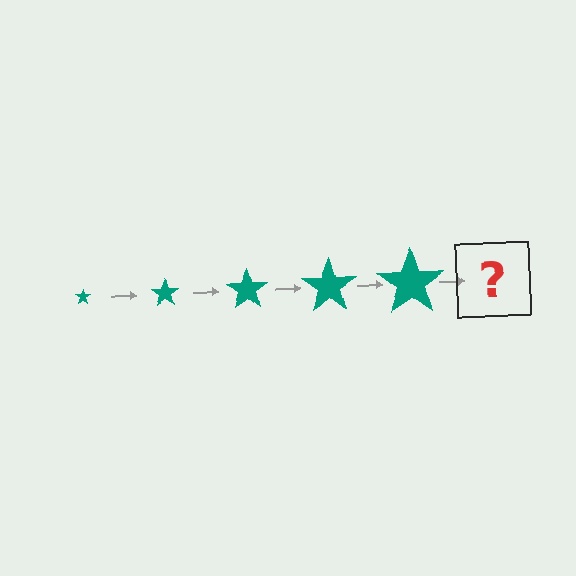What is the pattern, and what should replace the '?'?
The pattern is that the star gets progressively larger each step. The '?' should be a teal star, larger than the previous one.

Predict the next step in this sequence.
The next step is a teal star, larger than the previous one.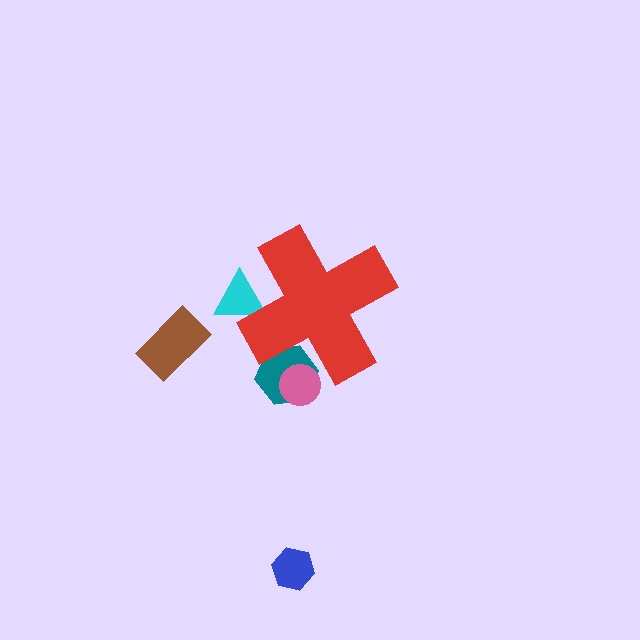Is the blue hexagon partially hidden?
No, the blue hexagon is fully visible.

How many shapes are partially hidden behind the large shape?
3 shapes are partially hidden.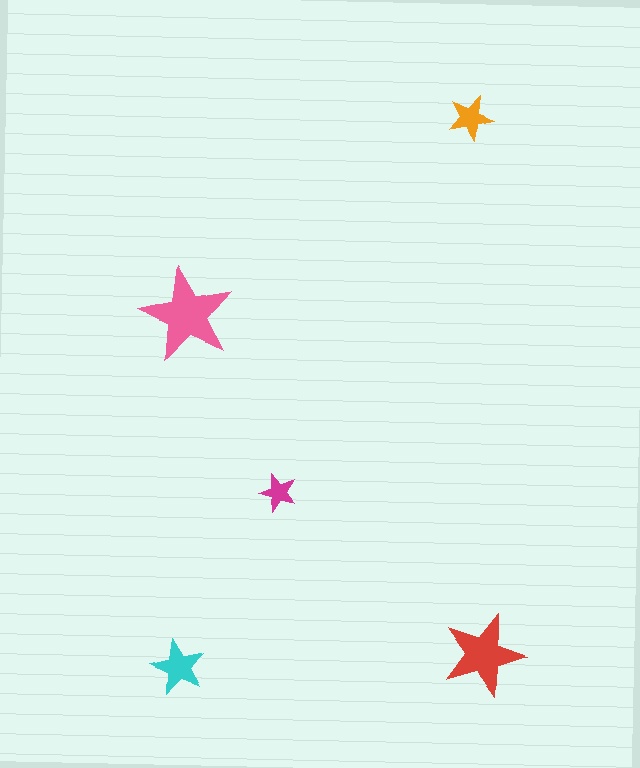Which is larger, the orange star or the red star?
The red one.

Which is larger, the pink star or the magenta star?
The pink one.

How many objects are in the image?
There are 5 objects in the image.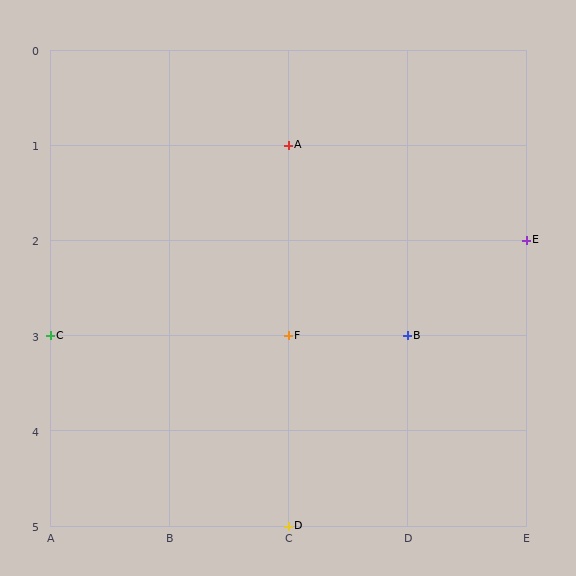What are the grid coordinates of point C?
Point C is at grid coordinates (A, 3).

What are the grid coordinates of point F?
Point F is at grid coordinates (C, 3).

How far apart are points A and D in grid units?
Points A and D are 4 rows apart.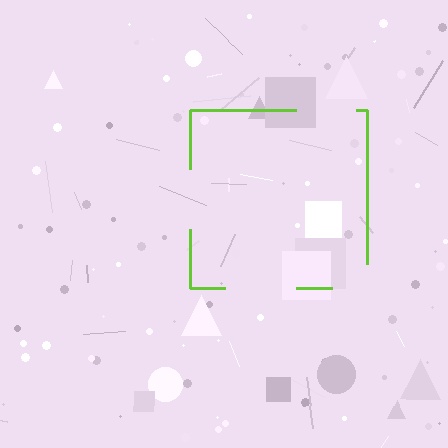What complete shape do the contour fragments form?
The contour fragments form a square.